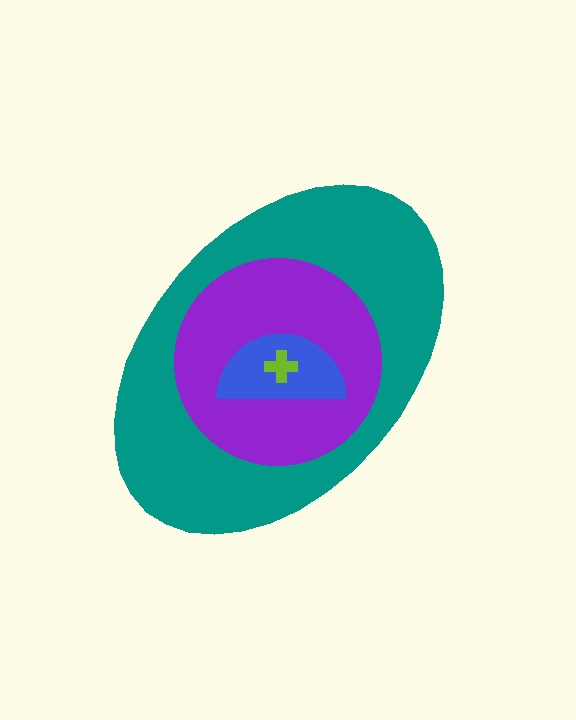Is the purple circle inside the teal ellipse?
Yes.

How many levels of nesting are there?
4.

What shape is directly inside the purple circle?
The blue semicircle.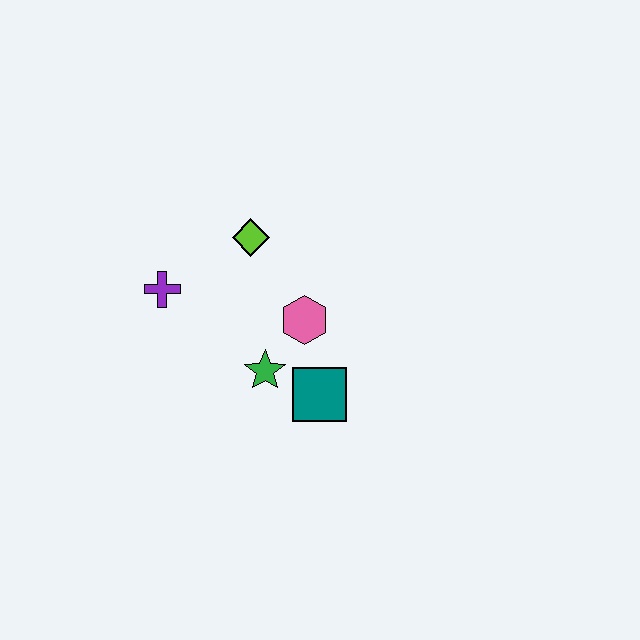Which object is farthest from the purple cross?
The teal square is farthest from the purple cross.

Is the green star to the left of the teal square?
Yes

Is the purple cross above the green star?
Yes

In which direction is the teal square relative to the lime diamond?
The teal square is below the lime diamond.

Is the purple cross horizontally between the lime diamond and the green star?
No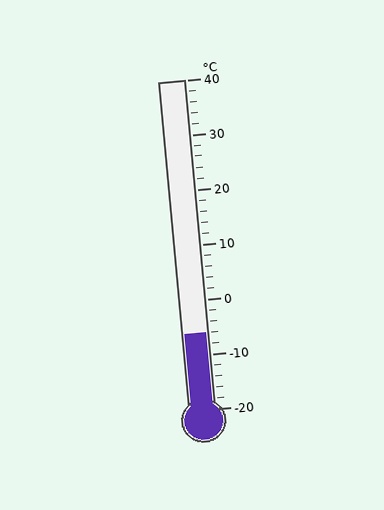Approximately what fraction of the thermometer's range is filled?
The thermometer is filled to approximately 25% of its range.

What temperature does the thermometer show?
The thermometer shows approximately -6°C.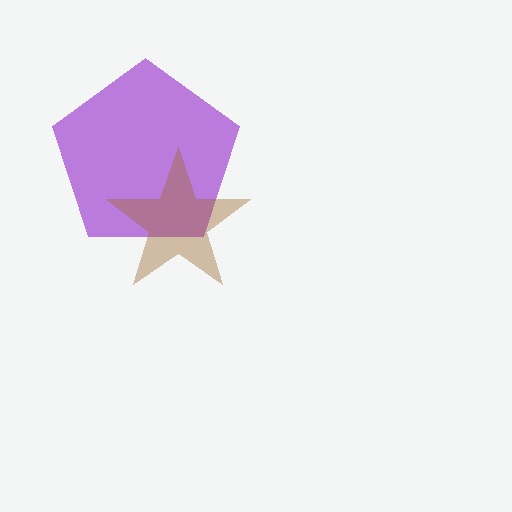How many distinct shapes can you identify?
There are 2 distinct shapes: a purple pentagon, a brown star.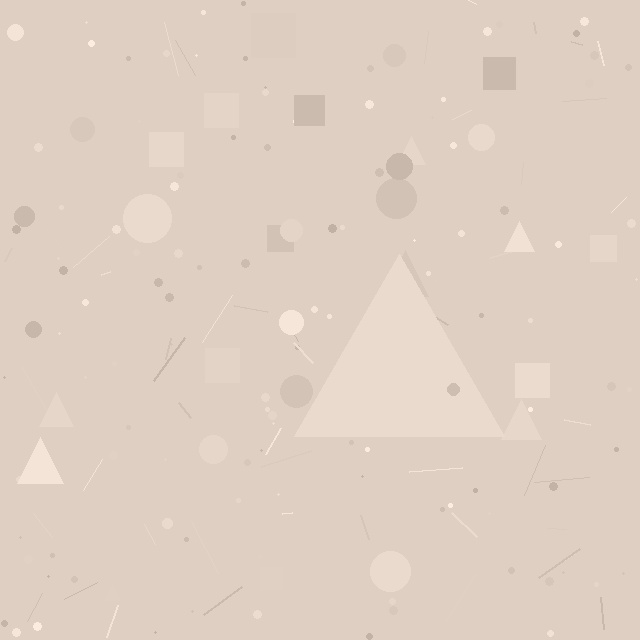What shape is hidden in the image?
A triangle is hidden in the image.